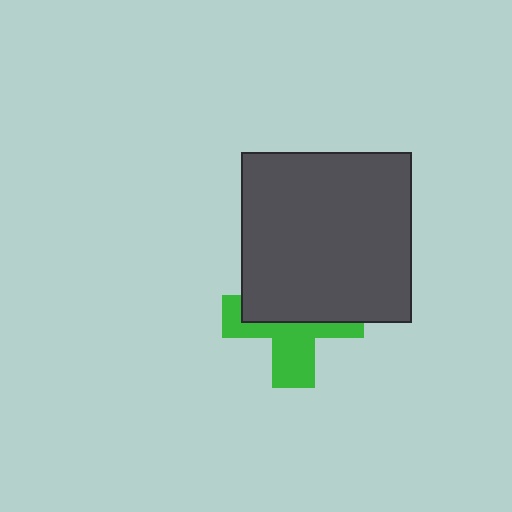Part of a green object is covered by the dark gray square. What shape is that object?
It is a cross.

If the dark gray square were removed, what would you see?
You would see the complete green cross.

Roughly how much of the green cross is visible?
About half of it is visible (roughly 46%).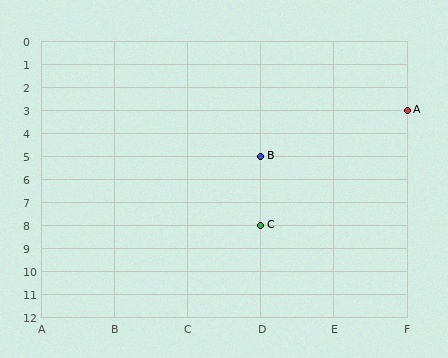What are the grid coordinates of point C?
Point C is at grid coordinates (D, 8).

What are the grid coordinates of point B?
Point B is at grid coordinates (D, 5).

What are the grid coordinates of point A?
Point A is at grid coordinates (F, 3).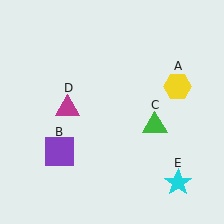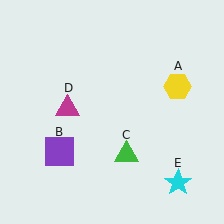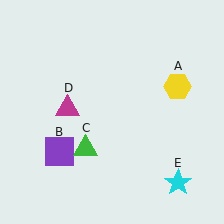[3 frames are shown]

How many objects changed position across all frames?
1 object changed position: green triangle (object C).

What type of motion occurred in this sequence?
The green triangle (object C) rotated clockwise around the center of the scene.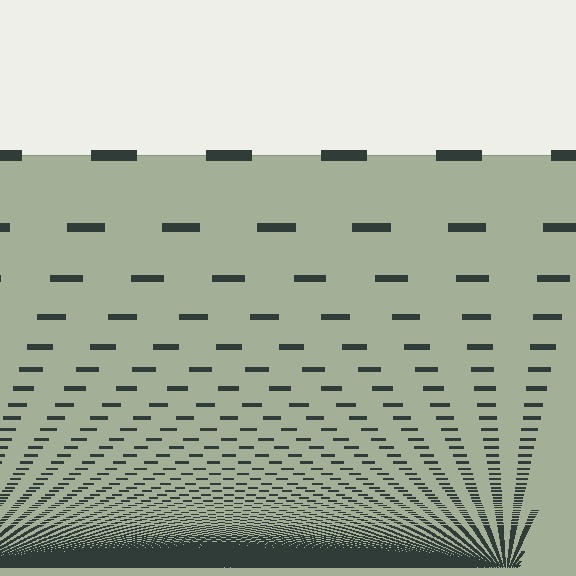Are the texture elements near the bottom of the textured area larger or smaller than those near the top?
Smaller. The gradient is inverted — elements near the bottom are smaller and denser.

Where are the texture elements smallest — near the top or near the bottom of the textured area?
Near the bottom.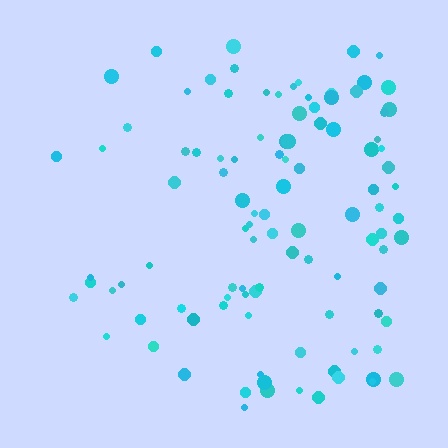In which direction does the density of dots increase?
From left to right, with the right side densest.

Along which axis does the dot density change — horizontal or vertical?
Horizontal.